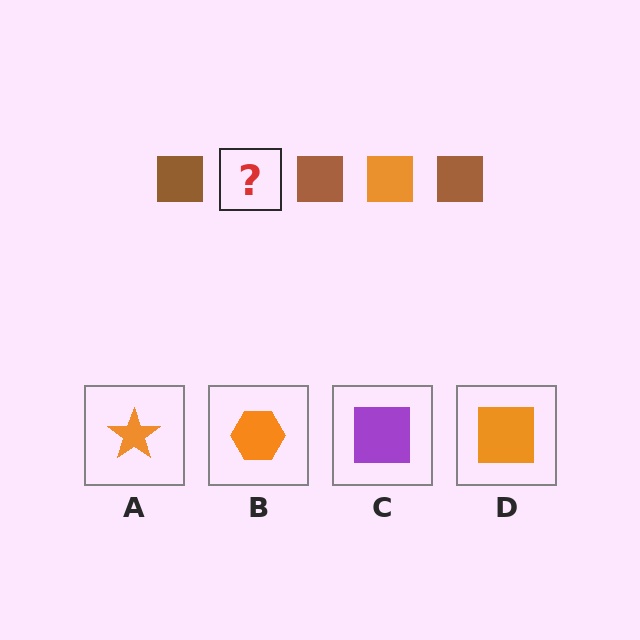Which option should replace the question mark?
Option D.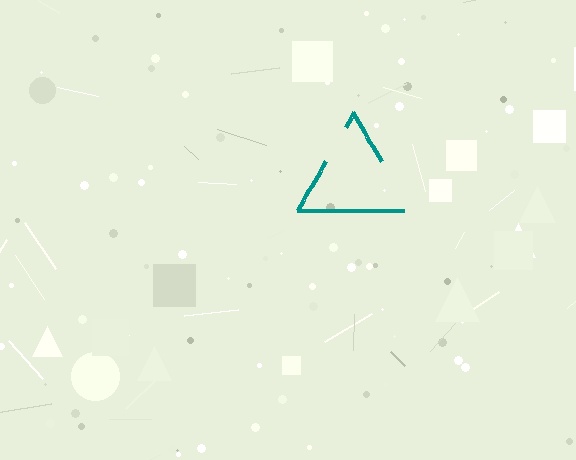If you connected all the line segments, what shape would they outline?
They would outline a triangle.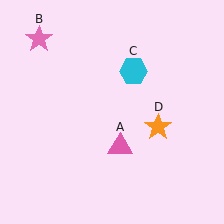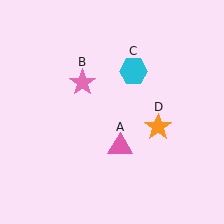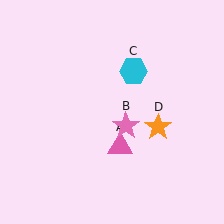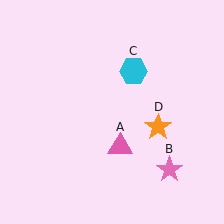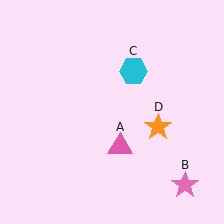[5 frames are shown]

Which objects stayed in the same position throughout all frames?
Pink triangle (object A) and cyan hexagon (object C) and orange star (object D) remained stationary.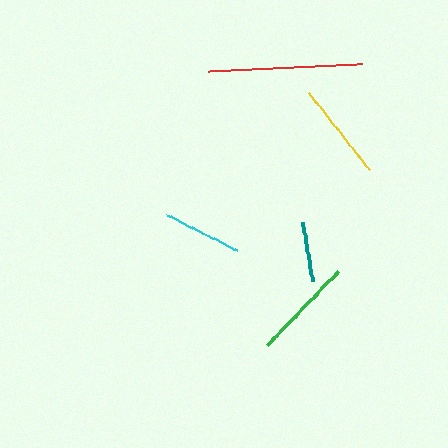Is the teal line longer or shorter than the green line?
The green line is longer than the teal line.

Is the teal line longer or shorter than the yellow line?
The yellow line is longer than the teal line.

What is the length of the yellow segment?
The yellow segment is approximately 97 pixels long.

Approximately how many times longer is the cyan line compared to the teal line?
The cyan line is approximately 1.3 times the length of the teal line.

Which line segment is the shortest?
The teal line is the shortest at approximately 60 pixels.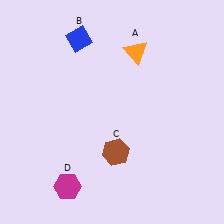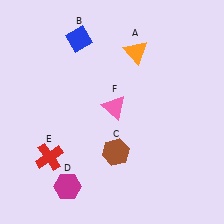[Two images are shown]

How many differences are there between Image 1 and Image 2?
There are 2 differences between the two images.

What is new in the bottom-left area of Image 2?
A red cross (E) was added in the bottom-left area of Image 2.